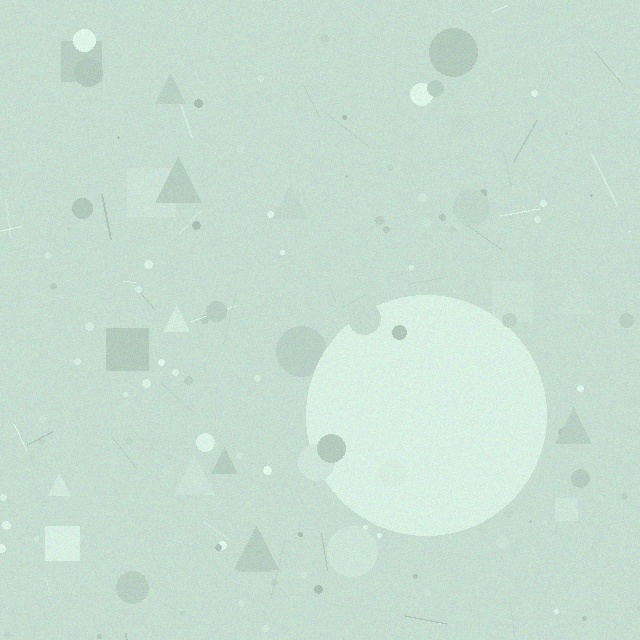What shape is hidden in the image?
A circle is hidden in the image.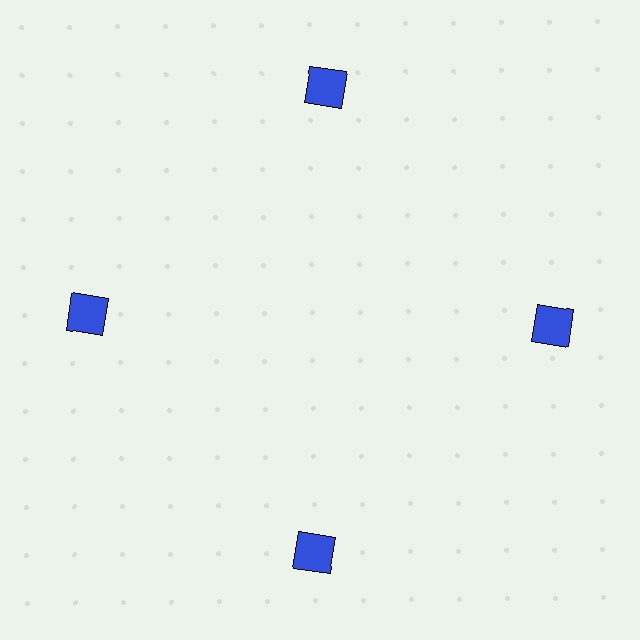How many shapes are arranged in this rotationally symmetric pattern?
There are 4 shapes, arranged in 4 groups of 1.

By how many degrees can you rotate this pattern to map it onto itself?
The pattern maps onto itself every 90 degrees of rotation.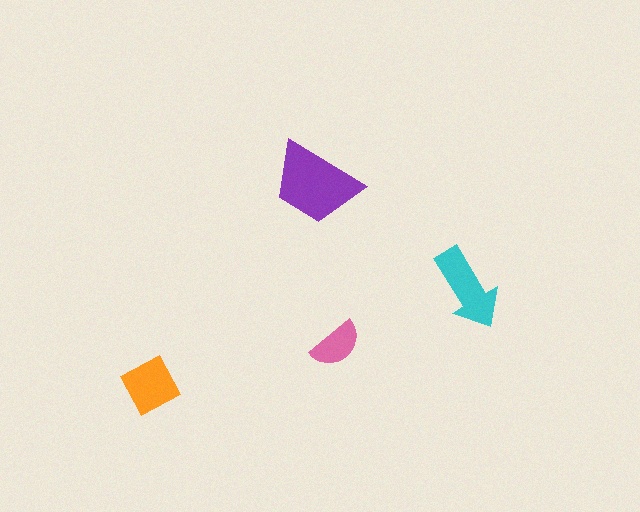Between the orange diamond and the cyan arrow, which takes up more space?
The cyan arrow.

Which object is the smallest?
The pink semicircle.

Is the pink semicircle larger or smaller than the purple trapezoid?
Smaller.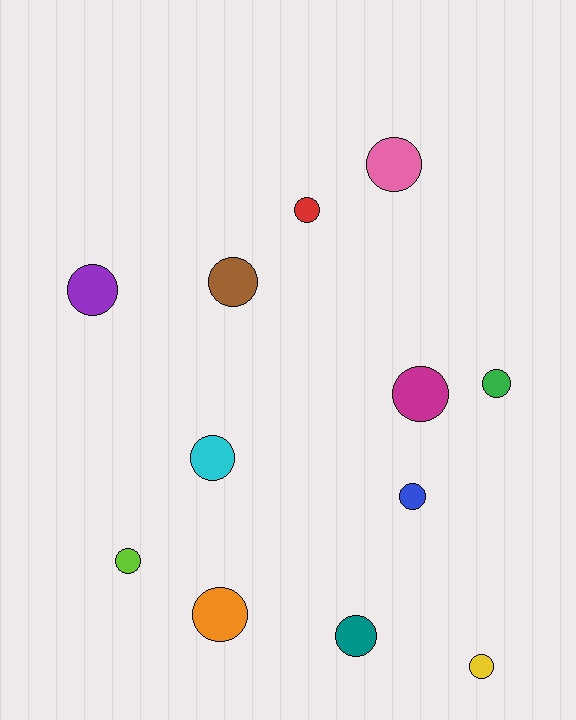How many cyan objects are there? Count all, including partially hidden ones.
There is 1 cyan object.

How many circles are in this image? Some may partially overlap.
There are 12 circles.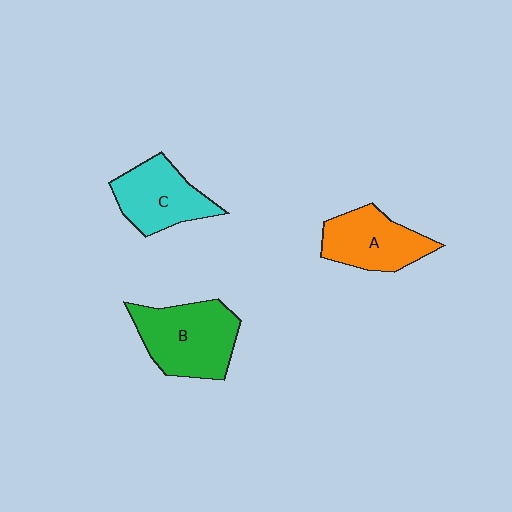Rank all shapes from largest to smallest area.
From largest to smallest: B (green), A (orange), C (cyan).